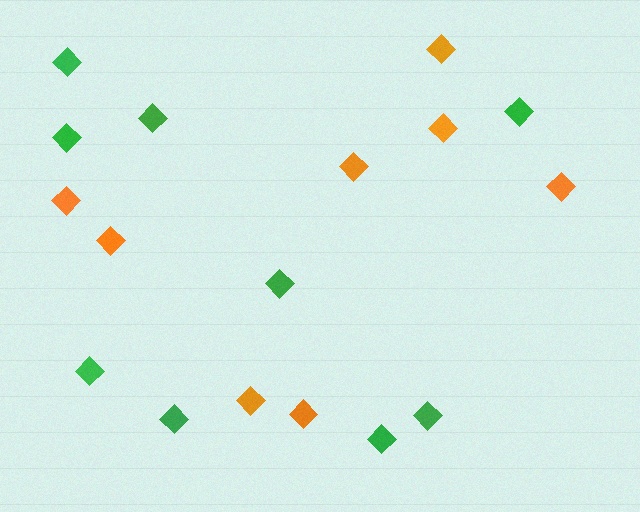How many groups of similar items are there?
There are 2 groups: one group of orange diamonds (8) and one group of green diamonds (9).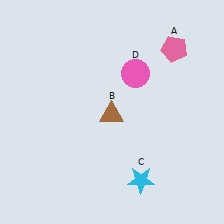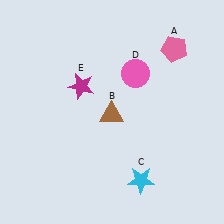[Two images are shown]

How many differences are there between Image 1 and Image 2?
There is 1 difference between the two images.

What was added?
A magenta star (E) was added in Image 2.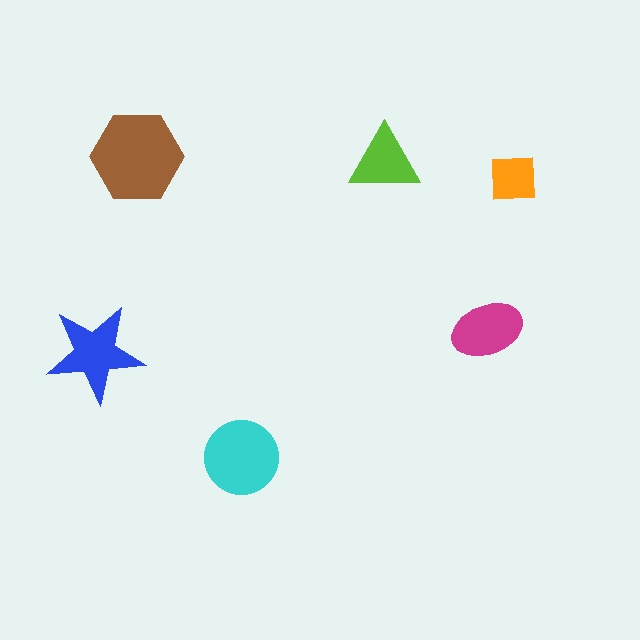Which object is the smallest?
The orange square.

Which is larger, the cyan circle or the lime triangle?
The cyan circle.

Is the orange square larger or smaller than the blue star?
Smaller.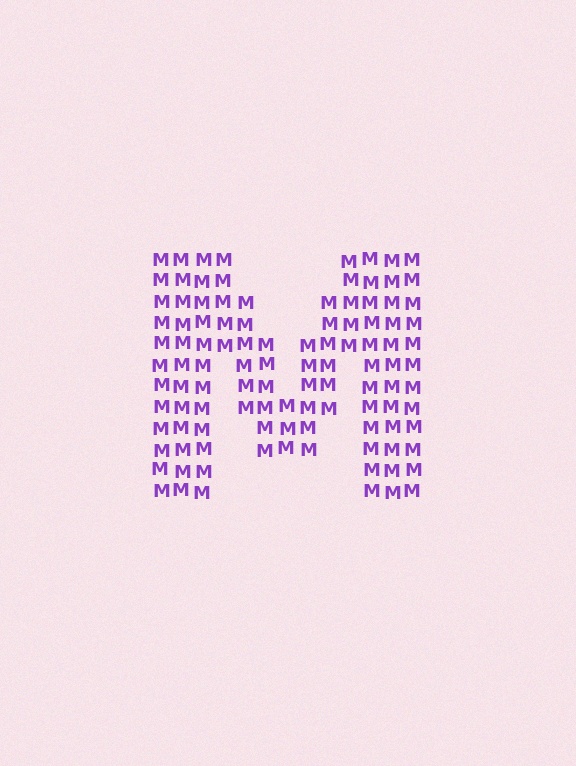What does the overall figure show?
The overall figure shows the letter M.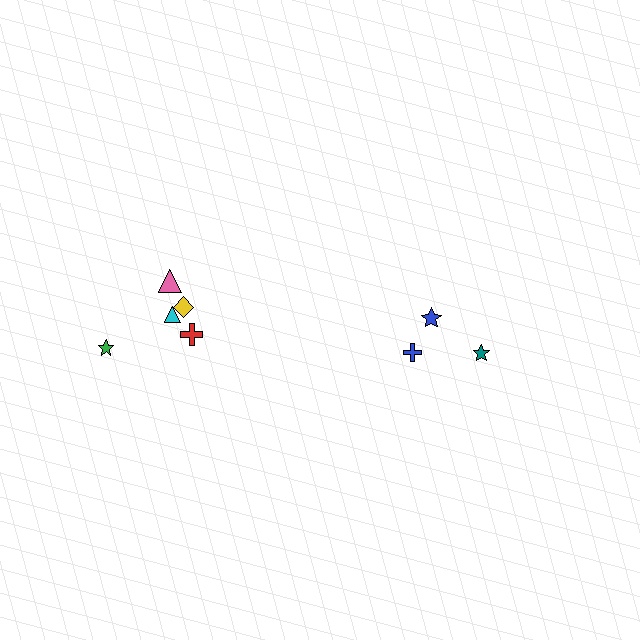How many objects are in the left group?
There are 5 objects.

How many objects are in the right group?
There are 3 objects.